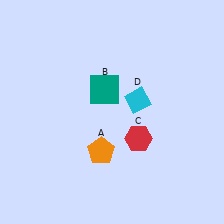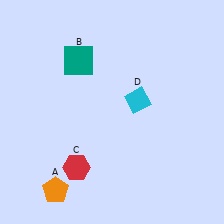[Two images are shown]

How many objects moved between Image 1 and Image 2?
3 objects moved between the two images.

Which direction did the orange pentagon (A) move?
The orange pentagon (A) moved left.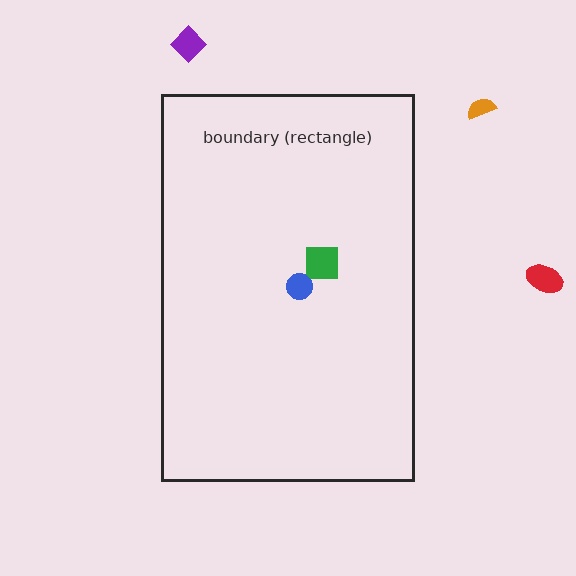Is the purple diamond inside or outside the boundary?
Outside.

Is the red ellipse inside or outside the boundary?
Outside.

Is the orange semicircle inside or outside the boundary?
Outside.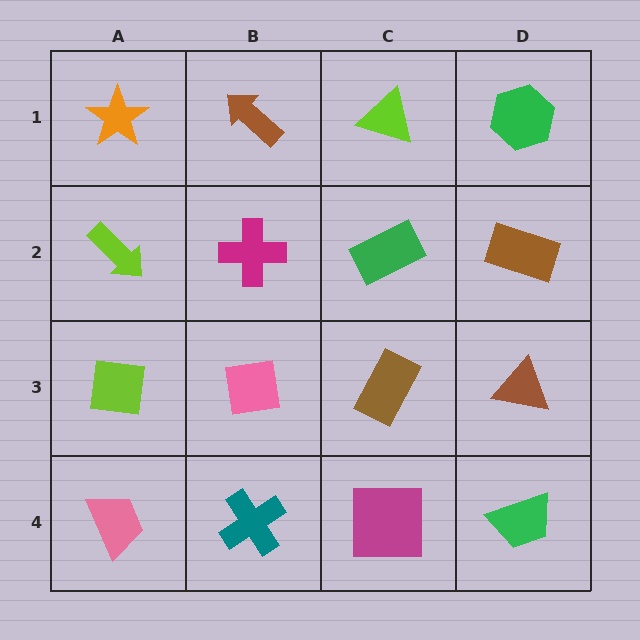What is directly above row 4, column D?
A brown triangle.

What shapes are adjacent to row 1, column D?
A brown rectangle (row 2, column D), a lime triangle (row 1, column C).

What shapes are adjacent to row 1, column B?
A magenta cross (row 2, column B), an orange star (row 1, column A), a lime triangle (row 1, column C).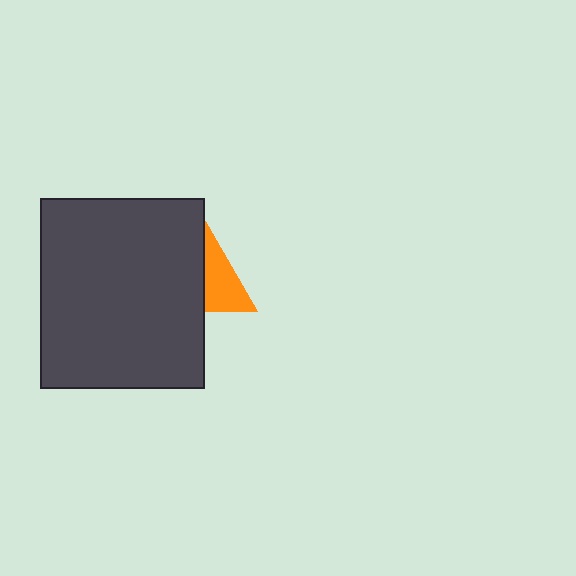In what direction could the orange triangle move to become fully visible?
The orange triangle could move right. That would shift it out from behind the dark gray rectangle entirely.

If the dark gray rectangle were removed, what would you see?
You would see the complete orange triangle.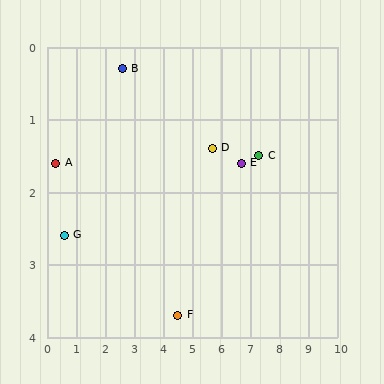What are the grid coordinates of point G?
Point G is at approximately (0.6, 2.6).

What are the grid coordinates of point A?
Point A is at approximately (0.3, 1.6).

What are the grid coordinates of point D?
Point D is at approximately (5.7, 1.4).